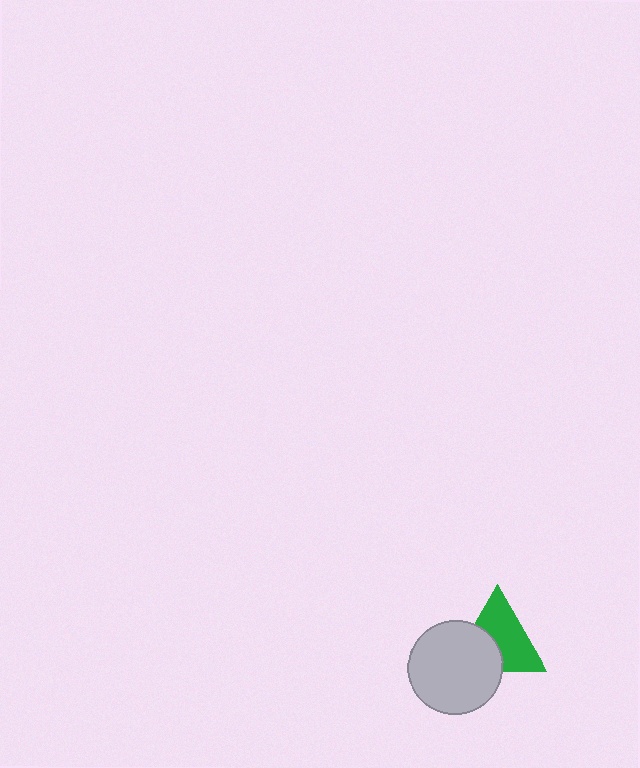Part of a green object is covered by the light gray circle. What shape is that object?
It is a triangle.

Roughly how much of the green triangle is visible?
About half of it is visible (roughly 61%).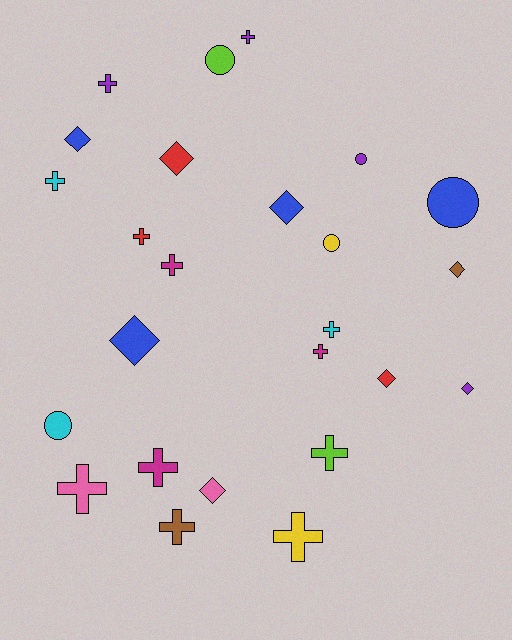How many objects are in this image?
There are 25 objects.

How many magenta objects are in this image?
There are 3 magenta objects.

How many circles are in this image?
There are 5 circles.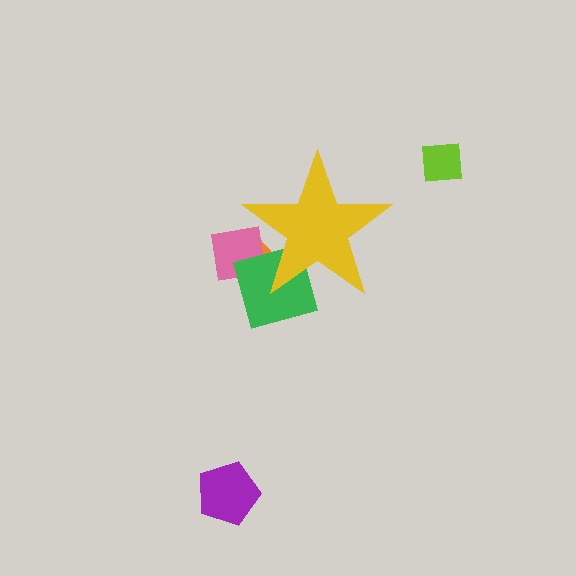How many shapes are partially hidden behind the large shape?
3 shapes are partially hidden.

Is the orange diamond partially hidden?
Yes, the orange diamond is partially hidden behind the yellow star.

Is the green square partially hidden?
Yes, the green square is partially hidden behind the yellow star.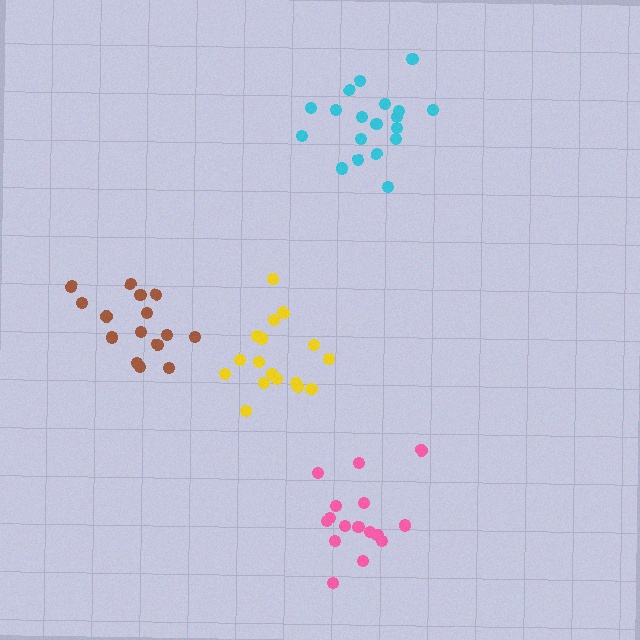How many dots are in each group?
Group 1: 16 dots, Group 2: 17 dots, Group 3: 19 dots, Group 4: 15 dots (67 total).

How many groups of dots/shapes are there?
There are 4 groups.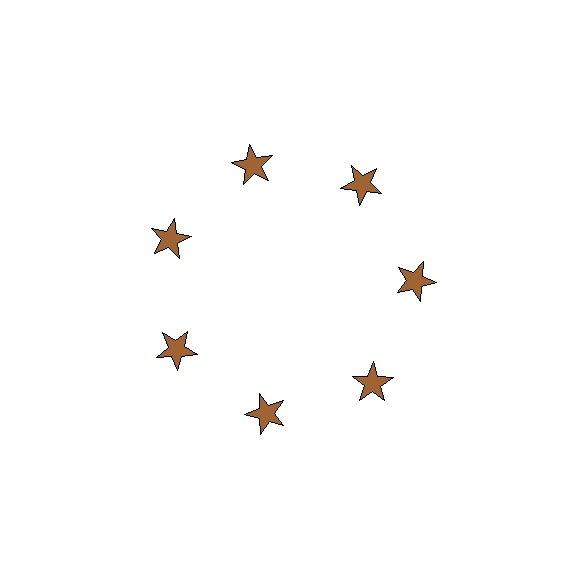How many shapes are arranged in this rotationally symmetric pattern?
There are 7 shapes, arranged in 7 groups of 1.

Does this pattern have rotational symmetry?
Yes, this pattern has 7-fold rotational symmetry. It looks the same after rotating 51 degrees around the center.